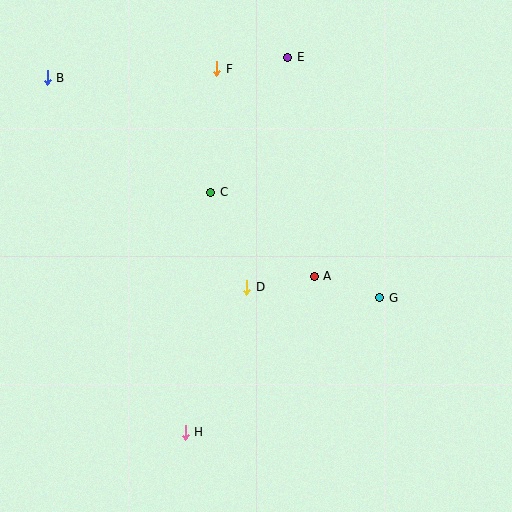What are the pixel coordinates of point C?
Point C is at (211, 192).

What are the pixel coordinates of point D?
Point D is at (247, 287).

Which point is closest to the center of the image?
Point D at (247, 287) is closest to the center.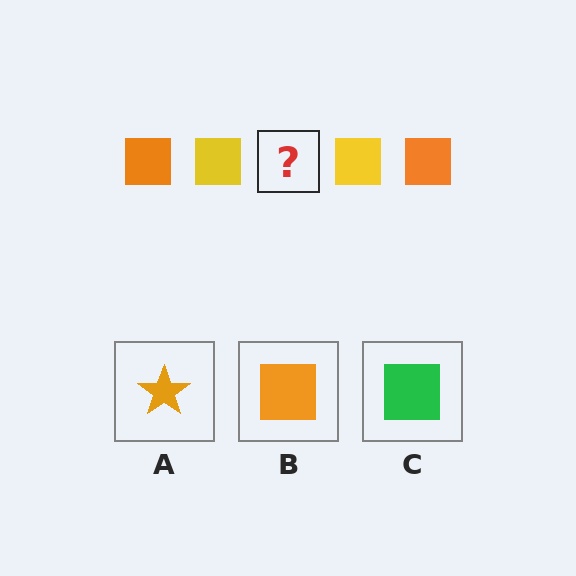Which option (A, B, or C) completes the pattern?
B.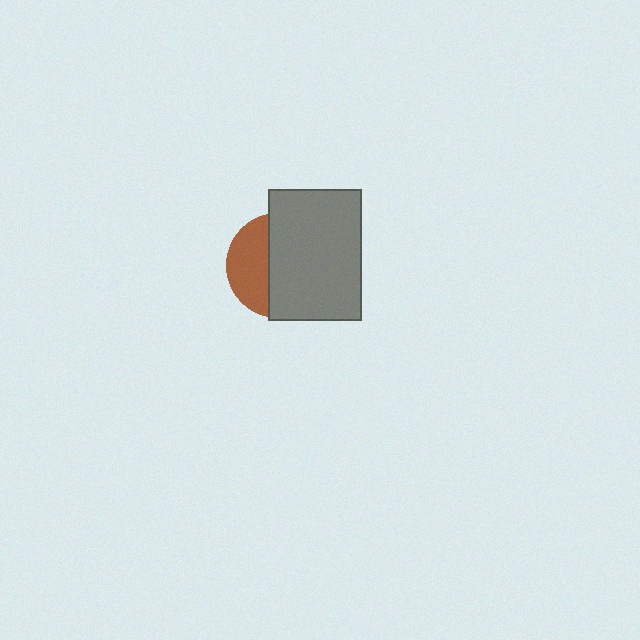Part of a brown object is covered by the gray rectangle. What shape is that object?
It is a circle.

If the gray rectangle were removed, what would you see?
You would see the complete brown circle.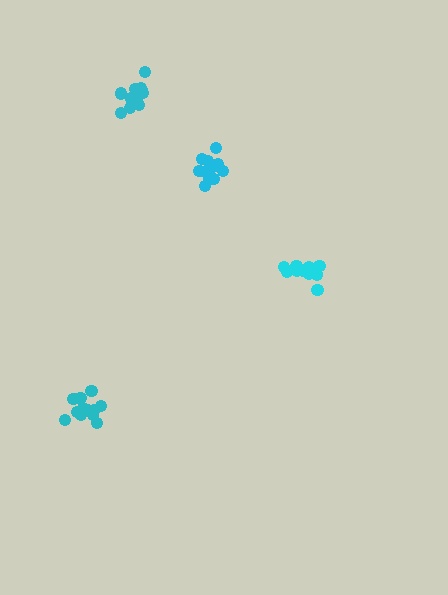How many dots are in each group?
Group 1: 11 dots, Group 2: 12 dots, Group 3: 12 dots, Group 4: 14 dots (49 total).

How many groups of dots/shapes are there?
There are 4 groups.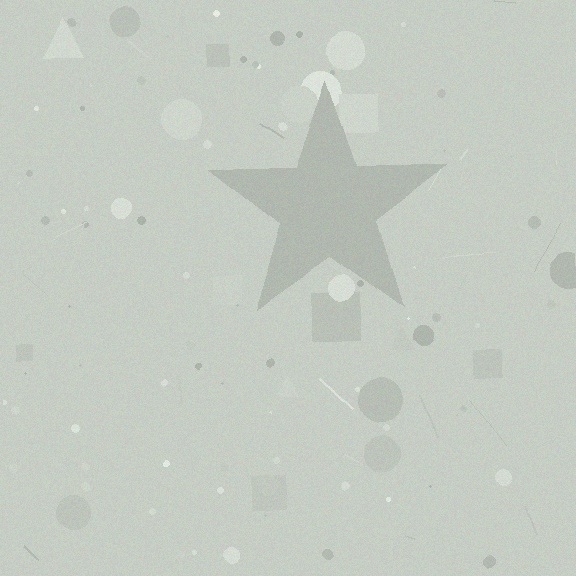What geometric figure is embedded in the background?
A star is embedded in the background.